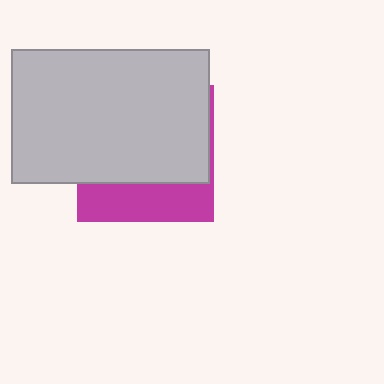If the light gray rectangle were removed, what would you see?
You would see the complete magenta square.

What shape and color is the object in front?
The object in front is a light gray rectangle.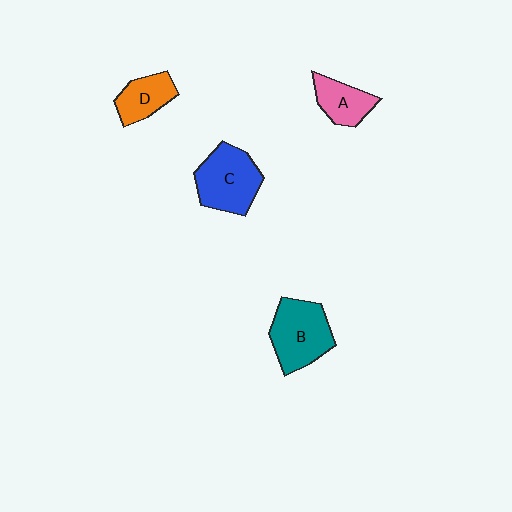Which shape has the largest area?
Shape B (teal).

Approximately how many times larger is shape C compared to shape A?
Approximately 1.7 times.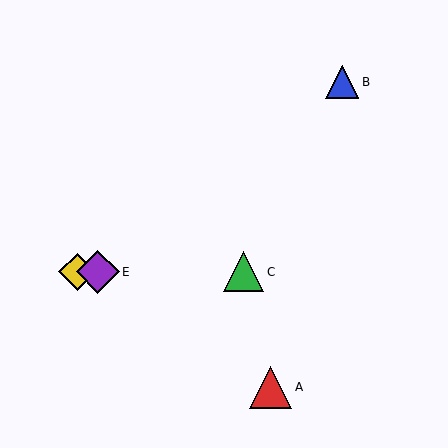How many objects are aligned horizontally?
3 objects (C, D, E) are aligned horizontally.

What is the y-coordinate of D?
Object D is at y≈272.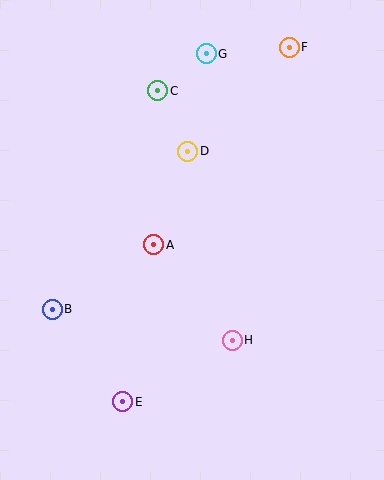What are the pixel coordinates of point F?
Point F is at (289, 47).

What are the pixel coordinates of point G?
Point G is at (206, 54).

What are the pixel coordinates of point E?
Point E is at (123, 402).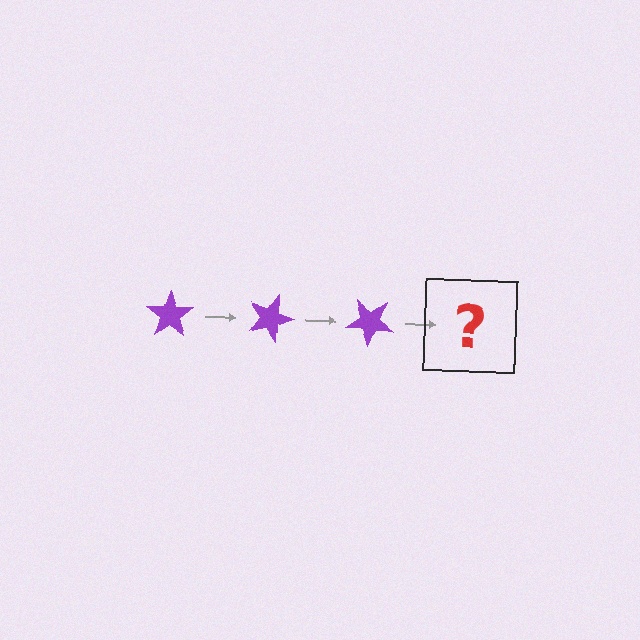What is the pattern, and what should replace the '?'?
The pattern is that the star rotates 20 degrees each step. The '?' should be a purple star rotated 60 degrees.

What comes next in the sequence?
The next element should be a purple star rotated 60 degrees.